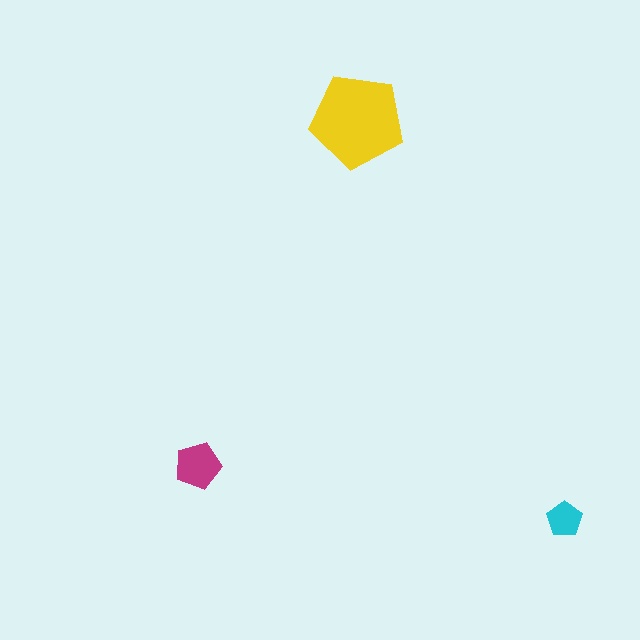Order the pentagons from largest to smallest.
the yellow one, the magenta one, the cyan one.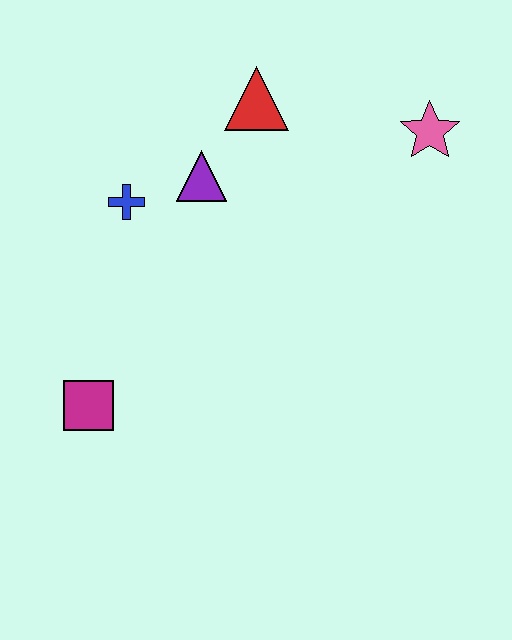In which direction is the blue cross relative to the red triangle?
The blue cross is to the left of the red triangle.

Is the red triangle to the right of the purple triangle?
Yes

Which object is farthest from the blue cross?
The pink star is farthest from the blue cross.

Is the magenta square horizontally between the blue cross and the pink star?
No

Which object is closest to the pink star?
The red triangle is closest to the pink star.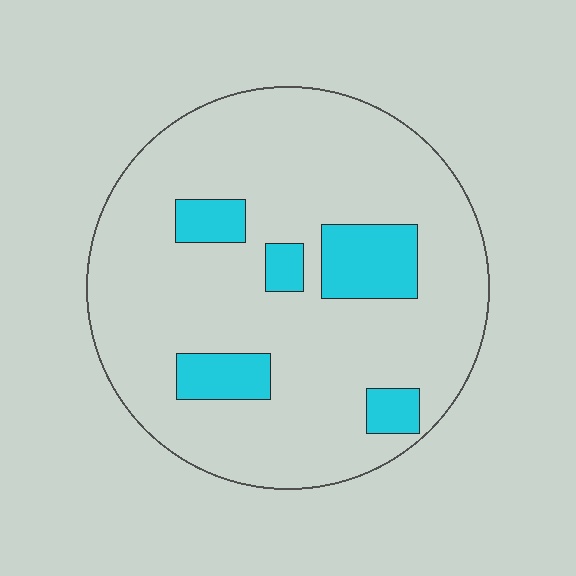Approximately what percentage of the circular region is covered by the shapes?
Approximately 15%.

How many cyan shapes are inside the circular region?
5.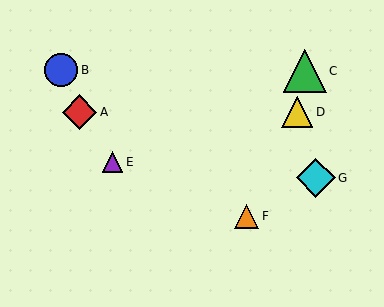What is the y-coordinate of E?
Object E is at y≈162.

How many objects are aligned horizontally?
2 objects (A, D) are aligned horizontally.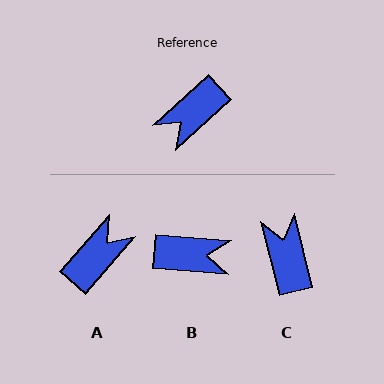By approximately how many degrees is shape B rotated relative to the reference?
Approximately 133 degrees counter-clockwise.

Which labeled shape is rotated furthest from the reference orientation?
A, about 173 degrees away.